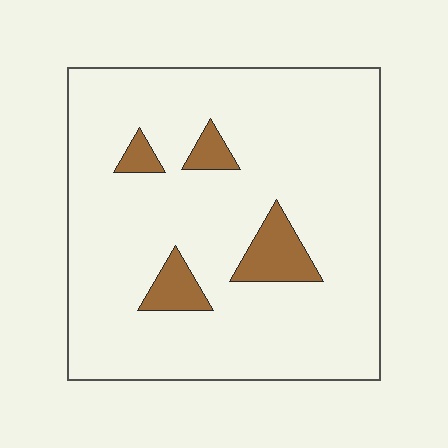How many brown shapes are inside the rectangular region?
4.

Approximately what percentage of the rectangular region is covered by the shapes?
Approximately 10%.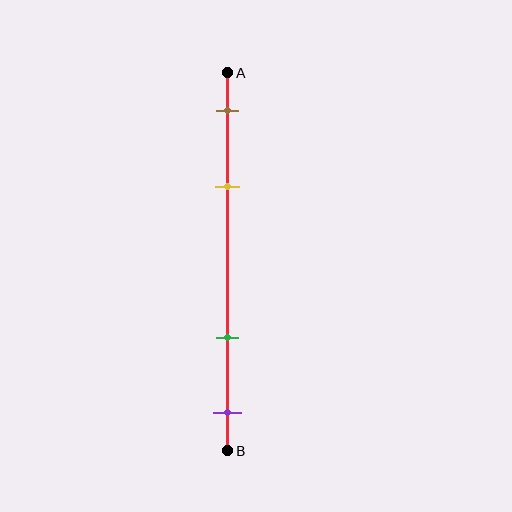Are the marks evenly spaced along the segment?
No, the marks are not evenly spaced.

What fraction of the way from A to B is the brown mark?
The brown mark is approximately 10% (0.1) of the way from A to B.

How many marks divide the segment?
There are 4 marks dividing the segment.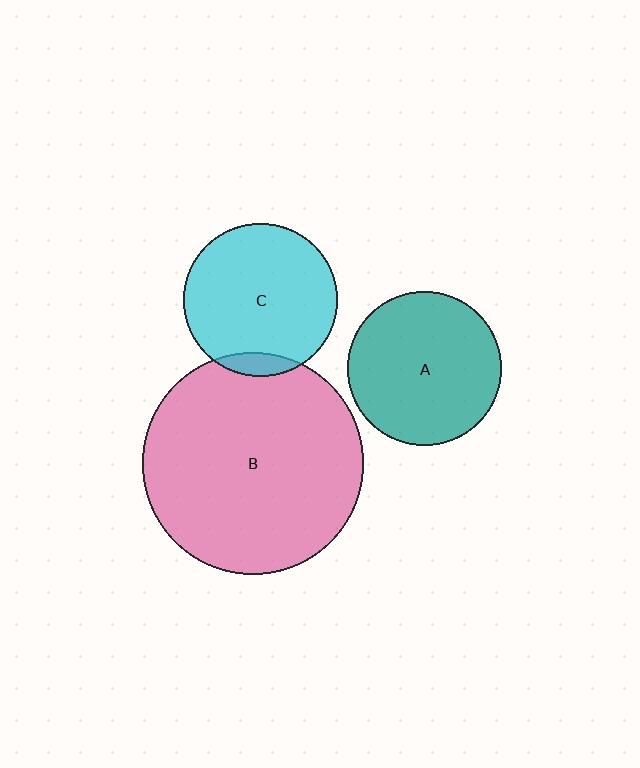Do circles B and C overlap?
Yes.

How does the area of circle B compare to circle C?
Approximately 2.1 times.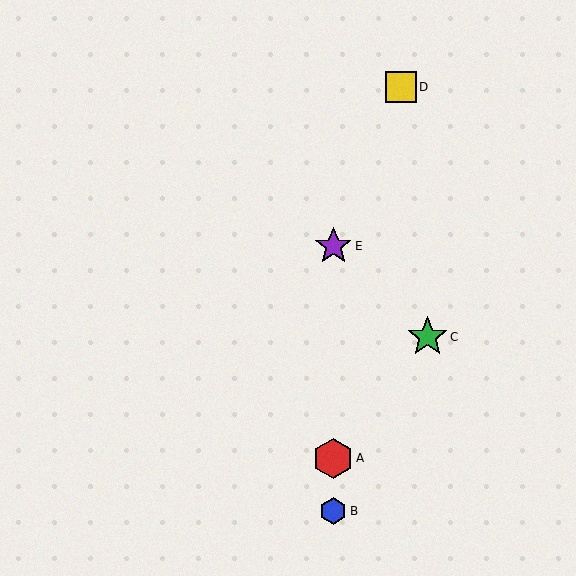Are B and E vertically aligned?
Yes, both are at x≈333.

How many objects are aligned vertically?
3 objects (A, B, E) are aligned vertically.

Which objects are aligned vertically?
Objects A, B, E are aligned vertically.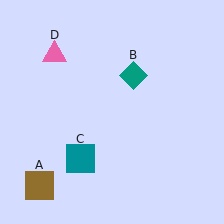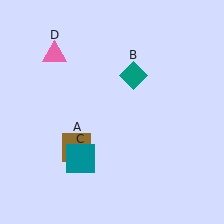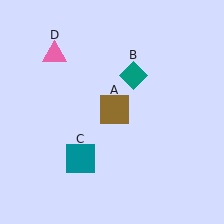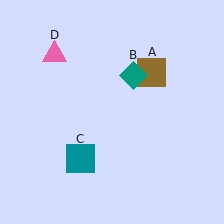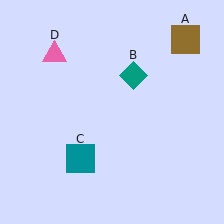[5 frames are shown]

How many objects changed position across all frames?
1 object changed position: brown square (object A).